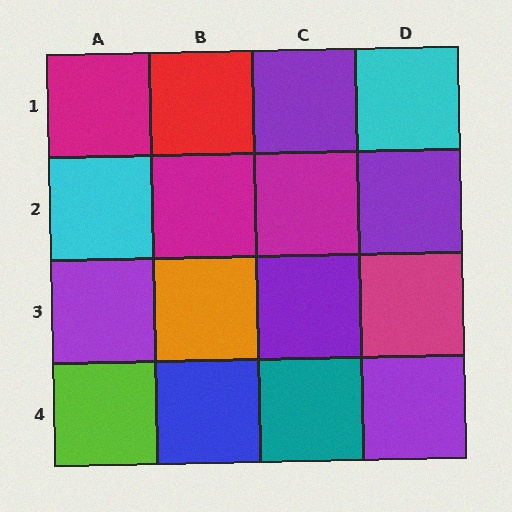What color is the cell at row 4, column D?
Purple.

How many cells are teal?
1 cell is teal.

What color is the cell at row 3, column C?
Purple.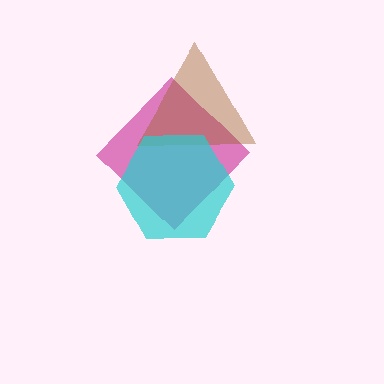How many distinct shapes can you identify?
There are 3 distinct shapes: a magenta diamond, a brown triangle, a cyan hexagon.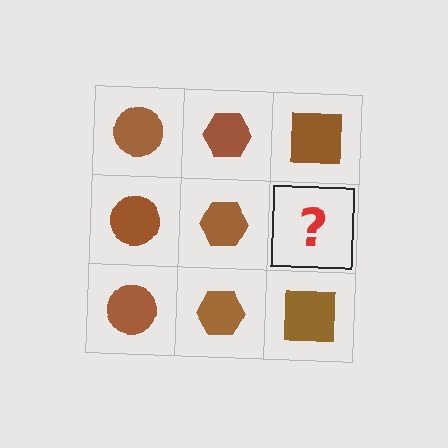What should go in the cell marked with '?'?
The missing cell should contain a brown square.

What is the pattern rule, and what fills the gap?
The rule is that each column has a consistent shape. The gap should be filled with a brown square.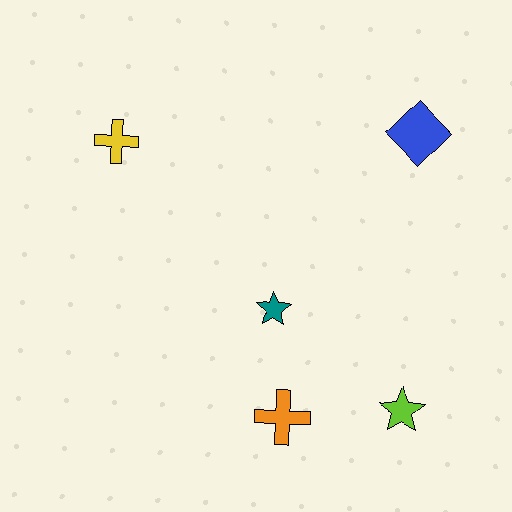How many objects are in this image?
There are 5 objects.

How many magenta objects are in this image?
There are no magenta objects.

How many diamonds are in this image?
There is 1 diamond.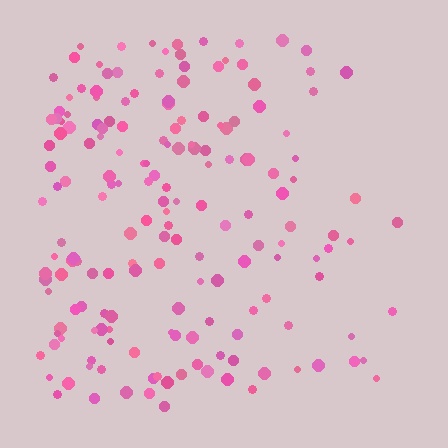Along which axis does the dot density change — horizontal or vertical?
Horizontal.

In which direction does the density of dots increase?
From right to left, with the left side densest.